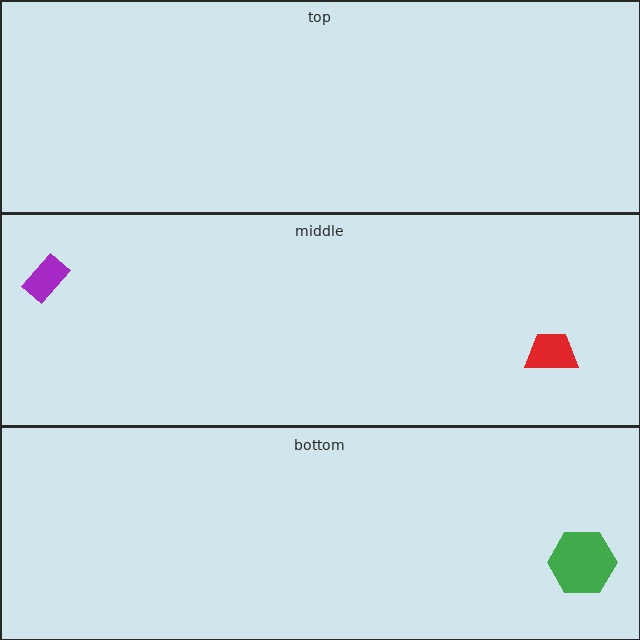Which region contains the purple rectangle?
The middle region.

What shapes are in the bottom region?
The green hexagon.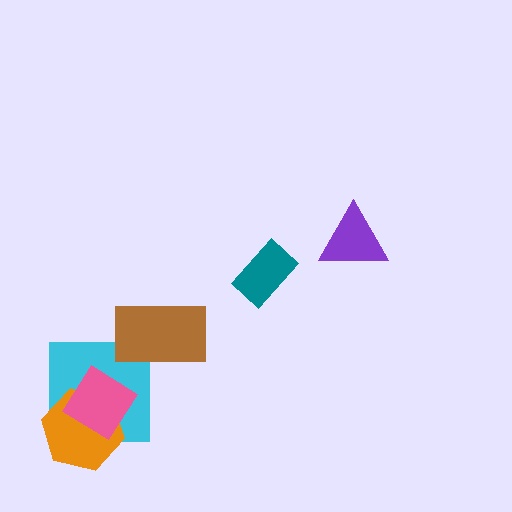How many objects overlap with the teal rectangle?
0 objects overlap with the teal rectangle.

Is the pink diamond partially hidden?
No, no other shape covers it.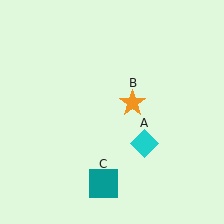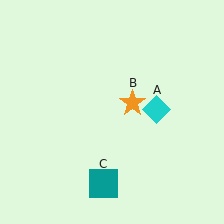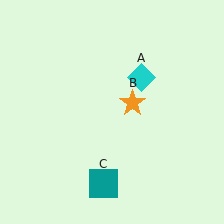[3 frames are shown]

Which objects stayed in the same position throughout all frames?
Orange star (object B) and teal square (object C) remained stationary.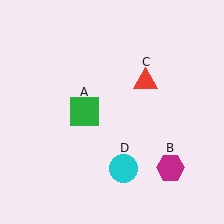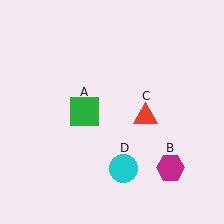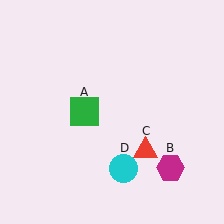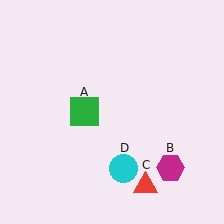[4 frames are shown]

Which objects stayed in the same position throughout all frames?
Green square (object A) and magenta hexagon (object B) and cyan circle (object D) remained stationary.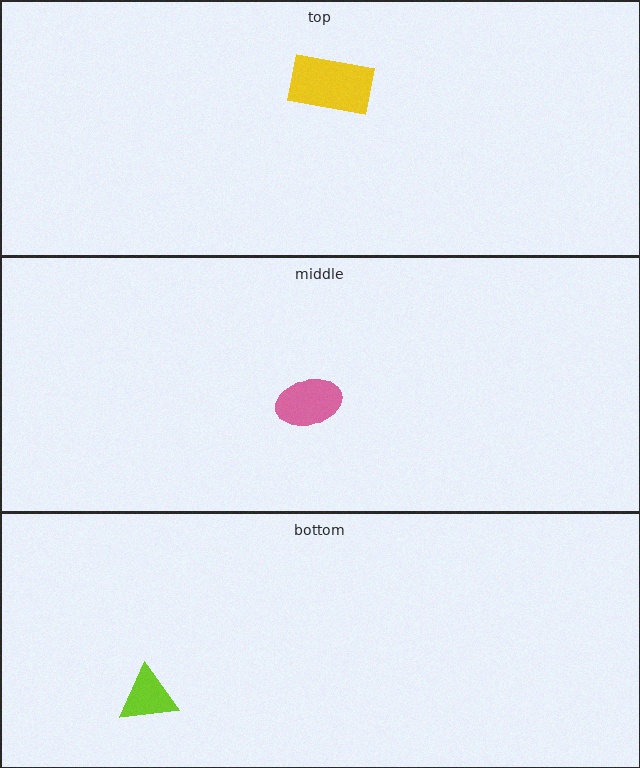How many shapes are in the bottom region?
1.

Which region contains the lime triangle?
The bottom region.